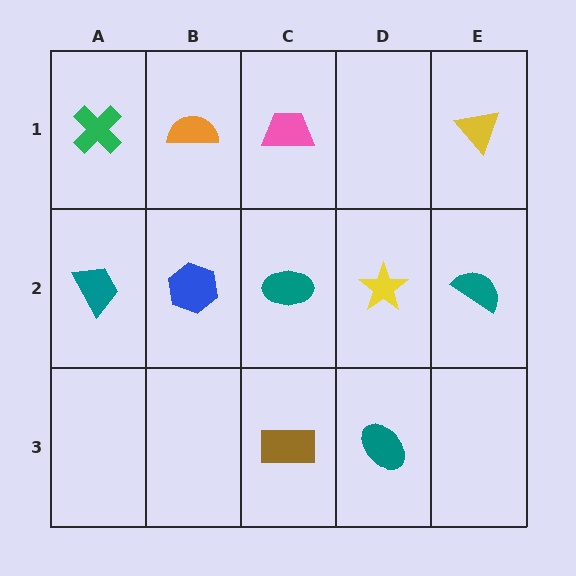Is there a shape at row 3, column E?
No, that cell is empty.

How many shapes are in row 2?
5 shapes.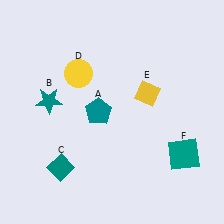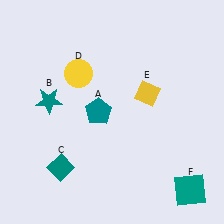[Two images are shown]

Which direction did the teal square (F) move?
The teal square (F) moved down.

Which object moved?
The teal square (F) moved down.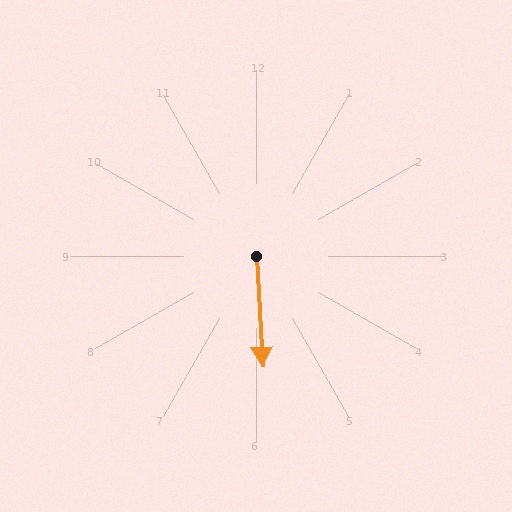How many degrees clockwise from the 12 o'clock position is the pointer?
Approximately 177 degrees.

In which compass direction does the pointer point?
South.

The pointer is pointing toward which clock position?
Roughly 6 o'clock.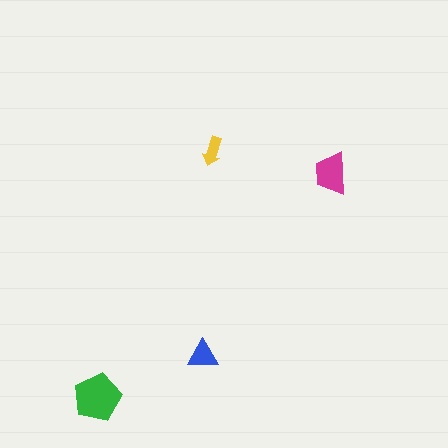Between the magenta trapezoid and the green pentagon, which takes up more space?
The green pentagon.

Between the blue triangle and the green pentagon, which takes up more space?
The green pentagon.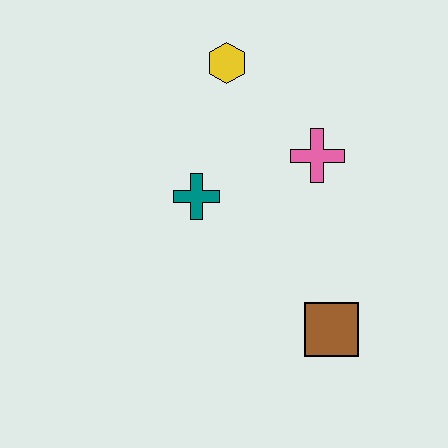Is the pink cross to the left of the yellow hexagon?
No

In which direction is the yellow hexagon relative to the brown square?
The yellow hexagon is above the brown square.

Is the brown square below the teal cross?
Yes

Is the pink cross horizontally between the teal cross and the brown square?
Yes